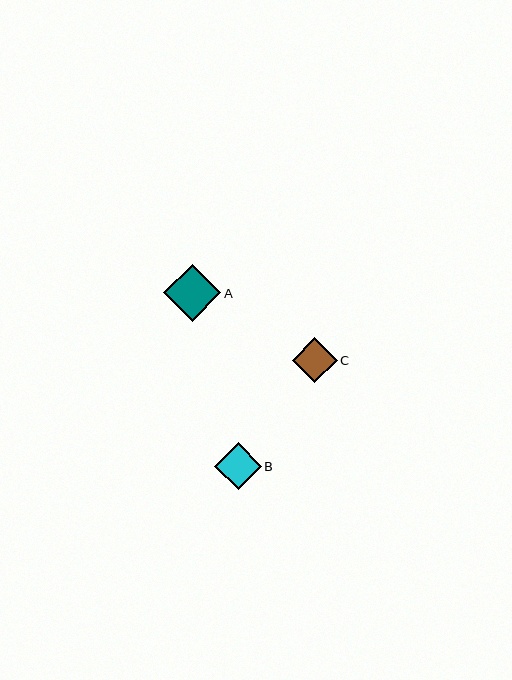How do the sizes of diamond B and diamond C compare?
Diamond B and diamond C are approximately the same size.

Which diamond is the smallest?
Diamond C is the smallest with a size of approximately 45 pixels.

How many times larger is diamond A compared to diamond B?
Diamond A is approximately 1.2 times the size of diamond B.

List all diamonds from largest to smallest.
From largest to smallest: A, B, C.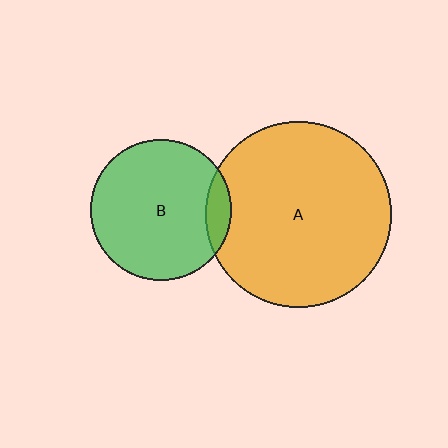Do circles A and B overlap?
Yes.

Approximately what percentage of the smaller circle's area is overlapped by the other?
Approximately 10%.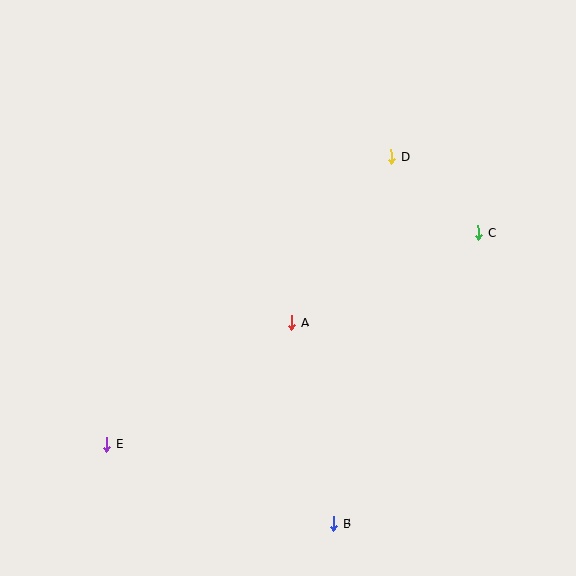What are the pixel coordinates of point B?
Point B is at (334, 524).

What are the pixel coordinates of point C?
Point C is at (478, 233).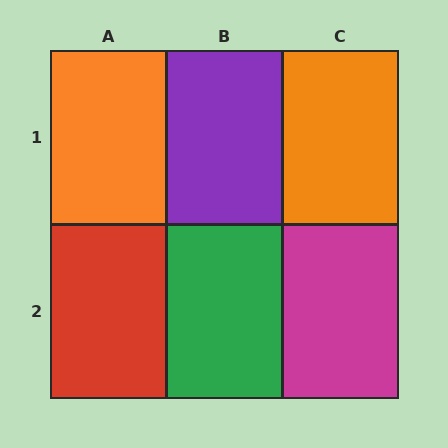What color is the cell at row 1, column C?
Orange.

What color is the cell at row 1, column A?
Orange.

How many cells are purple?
1 cell is purple.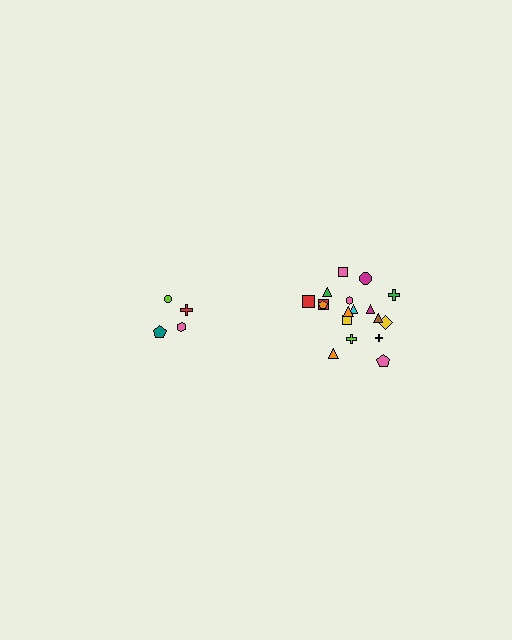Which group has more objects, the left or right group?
The right group.